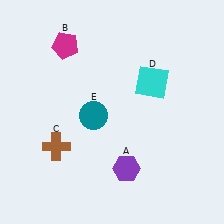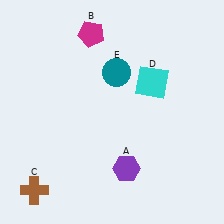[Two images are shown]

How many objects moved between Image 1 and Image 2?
3 objects moved between the two images.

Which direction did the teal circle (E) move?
The teal circle (E) moved up.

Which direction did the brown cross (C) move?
The brown cross (C) moved down.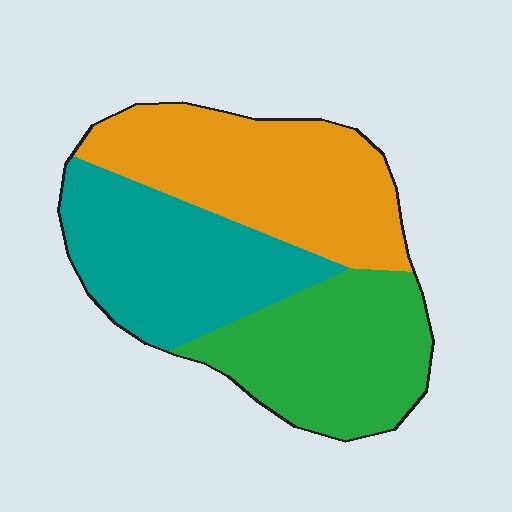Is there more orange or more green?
Orange.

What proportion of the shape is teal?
Teal takes up about one third (1/3) of the shape.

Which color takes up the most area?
Orange, at roughly 35%.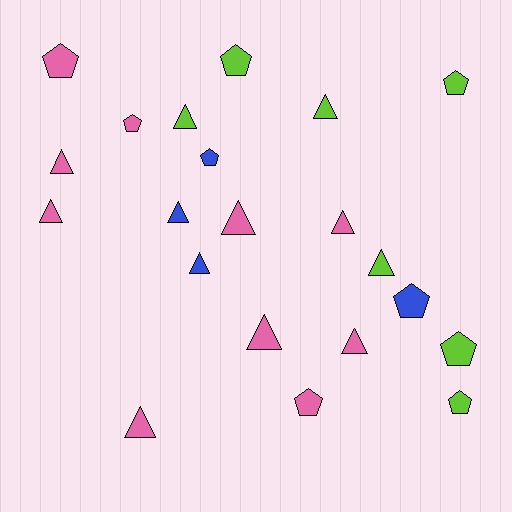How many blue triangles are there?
There are 2 blue triangles.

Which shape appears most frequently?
Triangle, with 12 objects.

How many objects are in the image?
There are 21 objects.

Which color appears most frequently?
Pink, with 10 objects.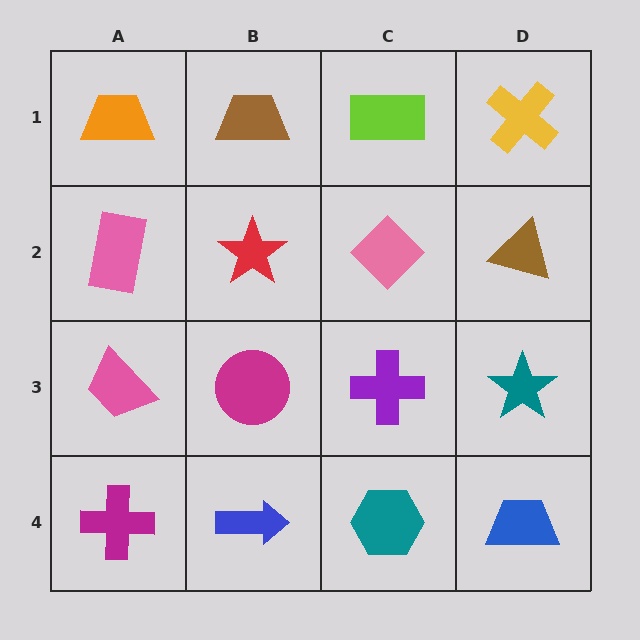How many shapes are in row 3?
4 shapes.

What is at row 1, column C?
A lime rectangle.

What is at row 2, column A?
A pink rectangle.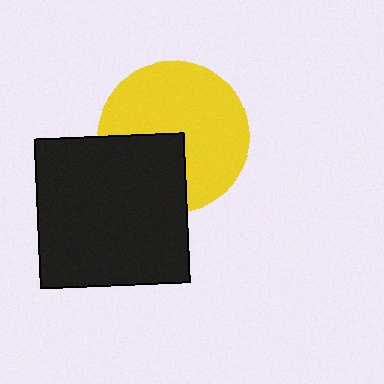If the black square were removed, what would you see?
You would see the complete yellow circle.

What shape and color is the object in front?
The object in front is a black square.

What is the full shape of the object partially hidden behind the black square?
The partially hidden object is a yellow circle.